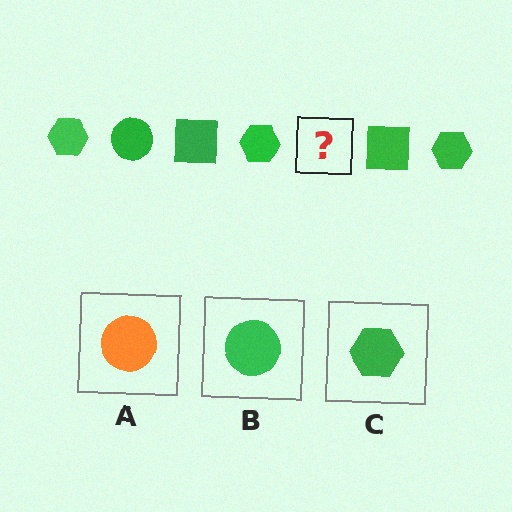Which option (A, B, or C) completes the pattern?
B.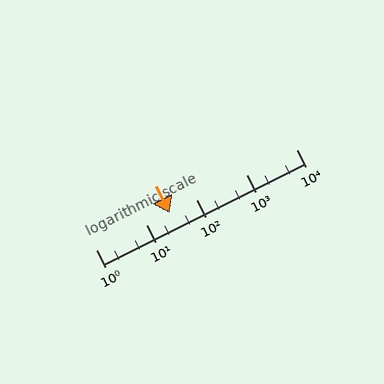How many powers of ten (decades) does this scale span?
The scale spans 4 decades, from 1 to 10000.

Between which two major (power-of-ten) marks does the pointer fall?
The pointer is between 10 and 100.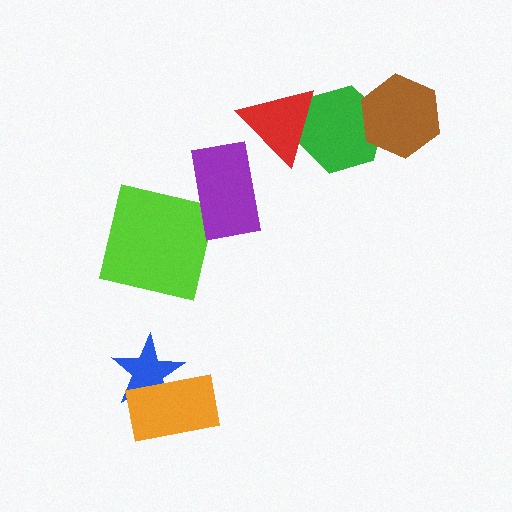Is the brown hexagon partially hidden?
No, no other shape covers it.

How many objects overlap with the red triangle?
1 object overlaps with the red triangle.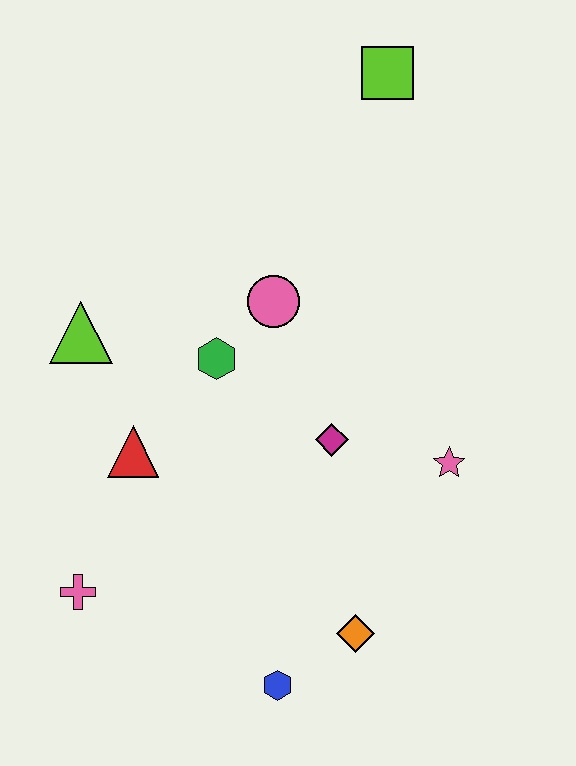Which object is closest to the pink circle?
The green hexagon is closest to the pink circle.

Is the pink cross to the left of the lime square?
Yes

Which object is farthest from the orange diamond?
The lime square is farthest from the orange diamond.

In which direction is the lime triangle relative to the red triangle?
The lime triangle is above the red triangle.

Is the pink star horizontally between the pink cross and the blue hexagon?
No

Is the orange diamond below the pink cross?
Yes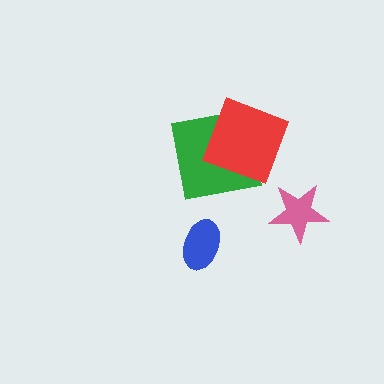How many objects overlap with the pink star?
0 objects overlap with the pink star.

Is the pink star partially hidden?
No, no other shape covers it.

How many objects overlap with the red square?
1 object overlaps with the red square.